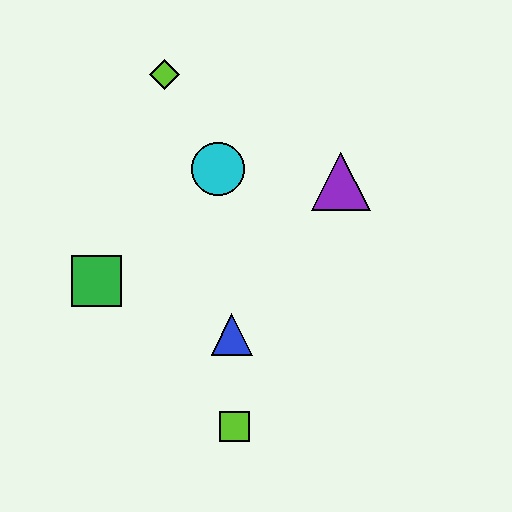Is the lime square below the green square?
Yes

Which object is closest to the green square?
The blue triangle is closest to the green square.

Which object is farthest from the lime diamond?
The lime square is farthest from the lime diamond.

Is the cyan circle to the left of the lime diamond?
No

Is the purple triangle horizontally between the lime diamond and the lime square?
No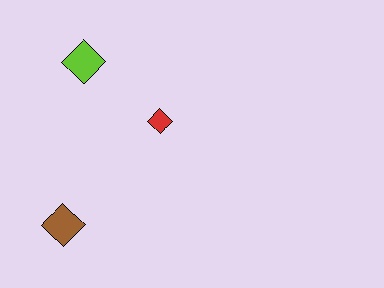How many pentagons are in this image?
There are no pentagons.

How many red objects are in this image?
There is 1 red object.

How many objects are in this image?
There are 3 objects.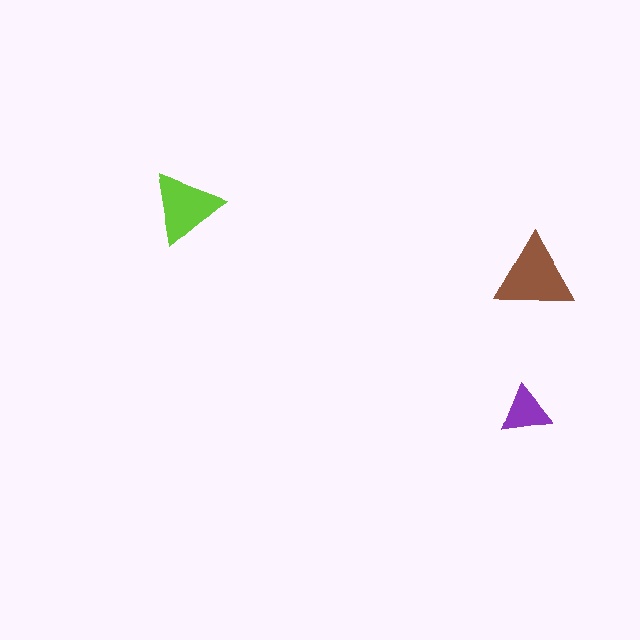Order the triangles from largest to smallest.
the brown one, the lime one, the purple one.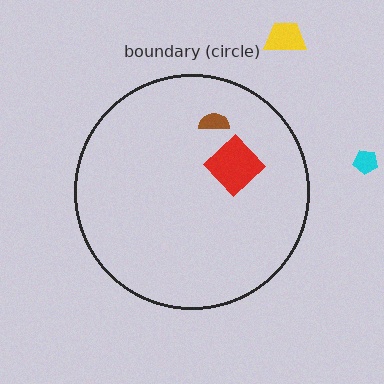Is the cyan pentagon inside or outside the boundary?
Outside.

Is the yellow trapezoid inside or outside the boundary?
Outside.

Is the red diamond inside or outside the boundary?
Inside.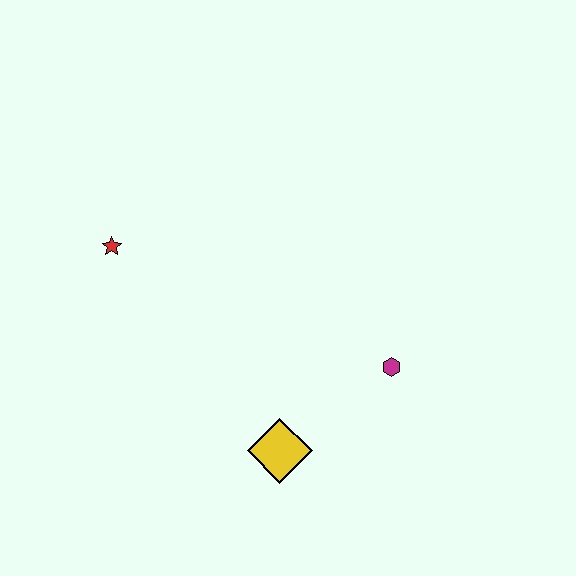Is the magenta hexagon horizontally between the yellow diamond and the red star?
No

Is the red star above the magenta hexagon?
Yes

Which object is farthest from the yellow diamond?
The red star is farthest from the yellow diamond.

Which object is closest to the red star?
The yellow diamond is closest to the red star.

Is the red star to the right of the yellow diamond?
No